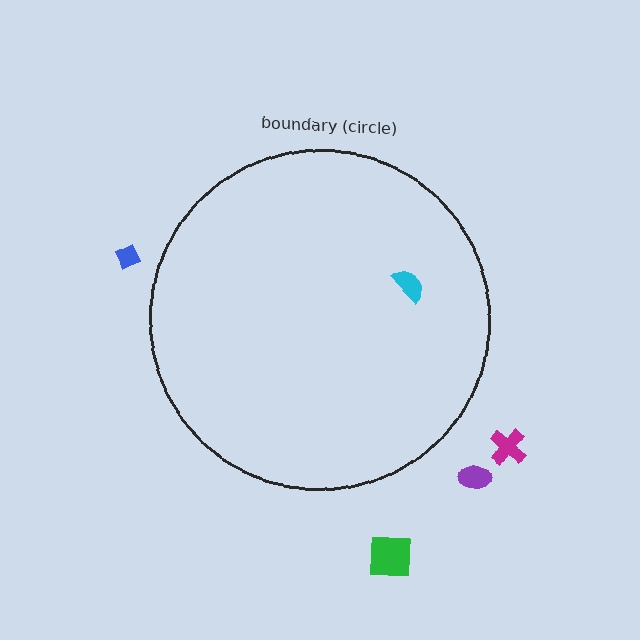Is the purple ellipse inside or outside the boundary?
Outside.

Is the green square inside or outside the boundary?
Outside.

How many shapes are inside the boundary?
1 inside, 4 outside.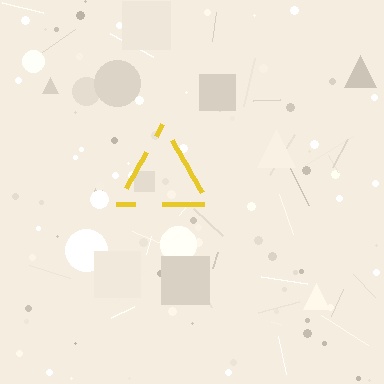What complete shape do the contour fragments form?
The contour fragments form a triangle.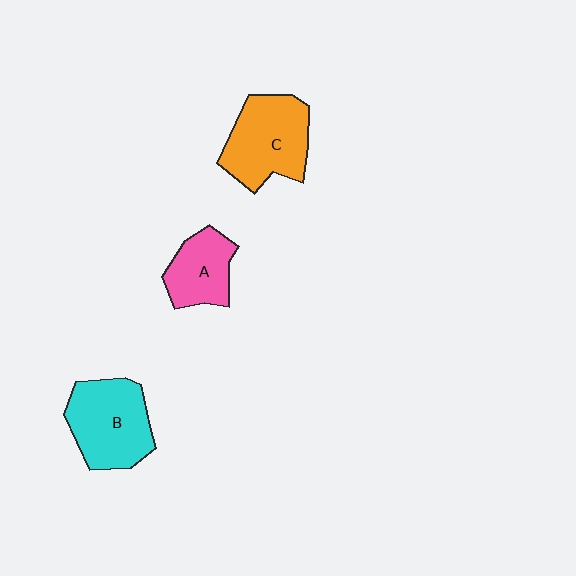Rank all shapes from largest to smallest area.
From largest to smallest: C (orange), B (cyan), A (pink).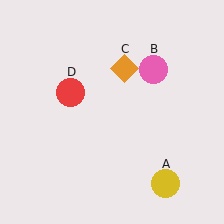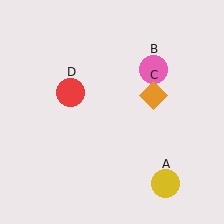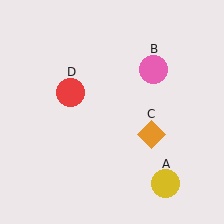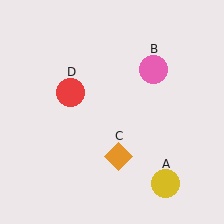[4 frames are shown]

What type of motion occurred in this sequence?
The orange diamond (object C) rotated clockwise around the center of the scene.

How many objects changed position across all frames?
1 object changed position: orange diamond (object C).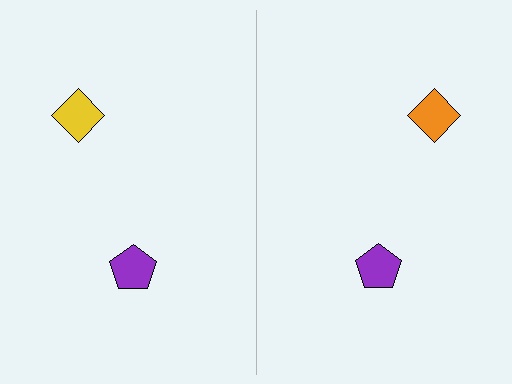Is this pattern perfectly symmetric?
No, the pattern is not perfectly symmetric. The orange diamond on the right side breaks the symmetry — its mirror counterpart is yellow.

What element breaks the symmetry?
The orange diamond on the right side breaks the symmetry — its mirror counterpart is yellow.